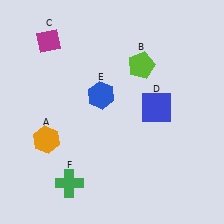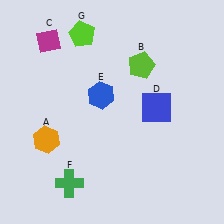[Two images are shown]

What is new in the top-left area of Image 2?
A lime pentagon (G) was added in the top-left area of Image 2.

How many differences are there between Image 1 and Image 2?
There is 1 difference between the two images.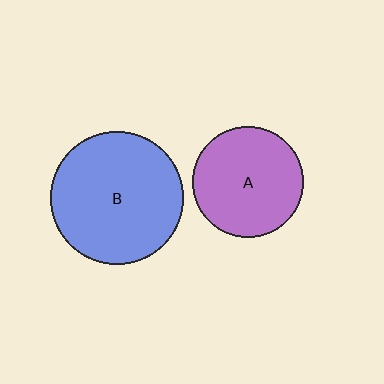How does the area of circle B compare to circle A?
Approximately 1.4 times.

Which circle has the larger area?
Circle B (blue).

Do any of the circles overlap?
No, none of the circles overlap.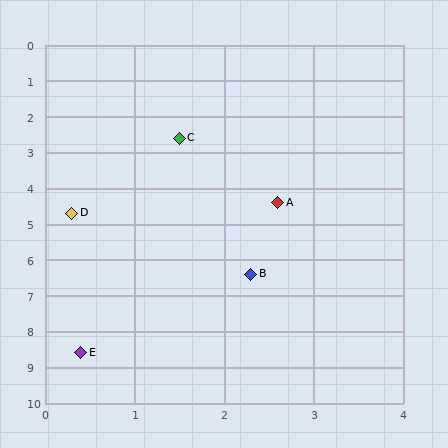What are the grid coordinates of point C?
Point C is at approximately (1.5, 2.6).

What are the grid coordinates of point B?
Point B is at approximately (2.3, 6.4).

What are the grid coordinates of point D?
Point D is at approximately (0.3, 4.7).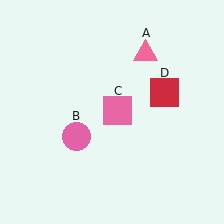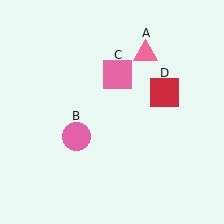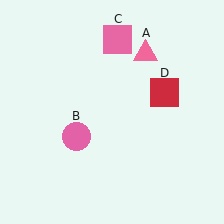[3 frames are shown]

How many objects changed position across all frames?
1 object changed position: pink square (object C).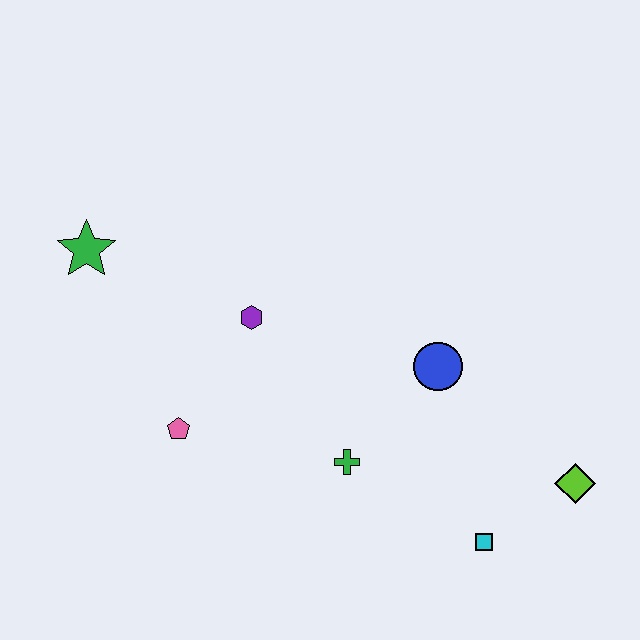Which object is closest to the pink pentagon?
The purple hexagon is closest to the pink pentagon.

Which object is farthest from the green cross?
The green star is farthest from the green cross.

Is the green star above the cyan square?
Yes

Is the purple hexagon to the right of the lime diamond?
No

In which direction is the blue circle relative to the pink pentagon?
The blue circle is to the right of the pink pentagon.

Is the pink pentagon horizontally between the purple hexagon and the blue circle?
No